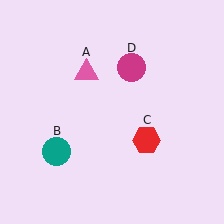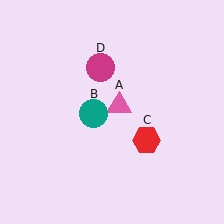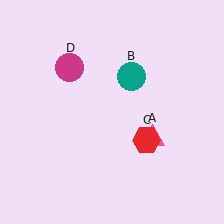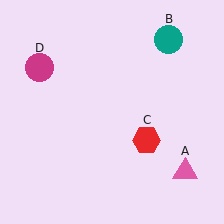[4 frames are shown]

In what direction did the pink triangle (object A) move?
The pink triangle (object A) moved down and to the right.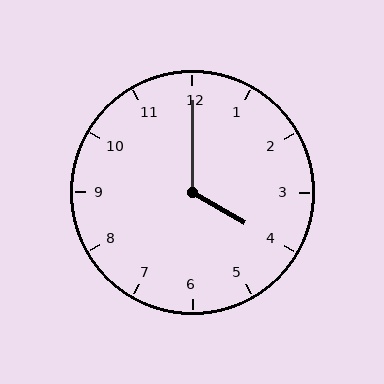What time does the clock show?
4:00.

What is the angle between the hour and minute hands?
Approximately 120 degrees.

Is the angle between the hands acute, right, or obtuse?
It is obtuse.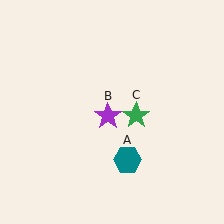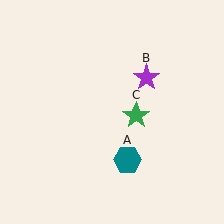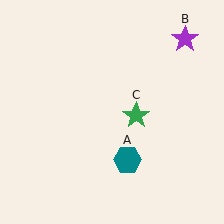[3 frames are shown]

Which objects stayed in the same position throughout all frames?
Teal hexagon (object A) and green star (object C) remained stationary.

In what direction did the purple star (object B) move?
The purple star (object B) moved up and to the right.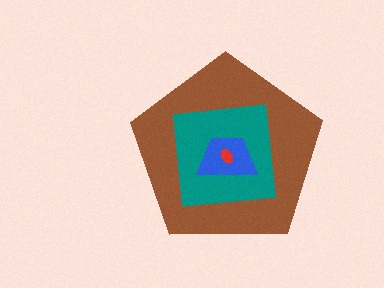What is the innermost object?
The red ellipse.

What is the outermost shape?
The brown pentagon.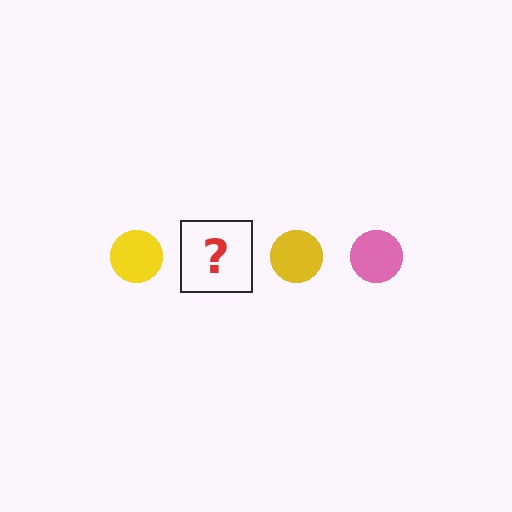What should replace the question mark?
The question mark should be replaced with a pink circle.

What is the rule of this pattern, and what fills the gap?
The rule is that the pattern cycles through yellow, pink circles. The gap should be filled with a pink circle.